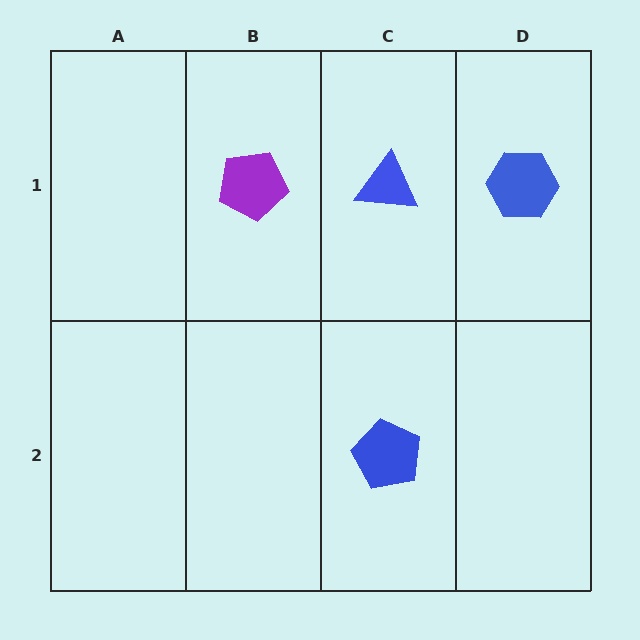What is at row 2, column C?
A blue pentagon.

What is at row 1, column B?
A purple pentagon.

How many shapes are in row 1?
3 shapes.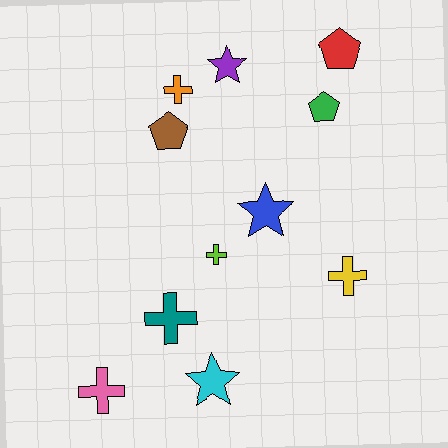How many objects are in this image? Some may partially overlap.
There are 11 objects.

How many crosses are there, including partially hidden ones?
There are 5 crosses.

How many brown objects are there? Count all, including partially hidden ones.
There is 1 brown object.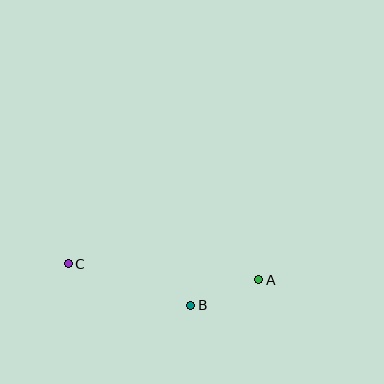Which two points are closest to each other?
Points A and B are closest to each other.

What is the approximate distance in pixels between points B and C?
The distance between B and C is approximately 130 pixels.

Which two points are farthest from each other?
Points A and C are farthest from each other.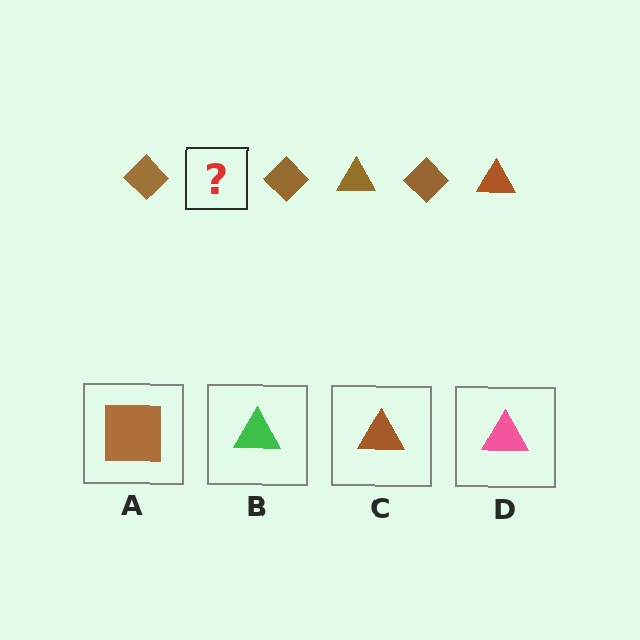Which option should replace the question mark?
Option C.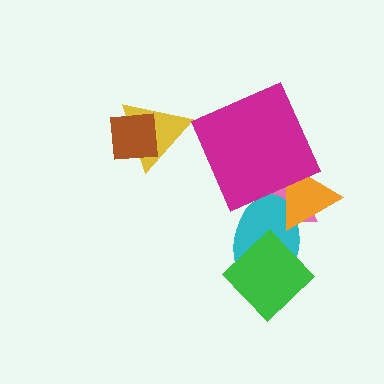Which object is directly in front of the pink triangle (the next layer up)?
The cyan ellipse is directly in front of the pink triangle.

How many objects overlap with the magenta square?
2 objects overlap with the magenta square.